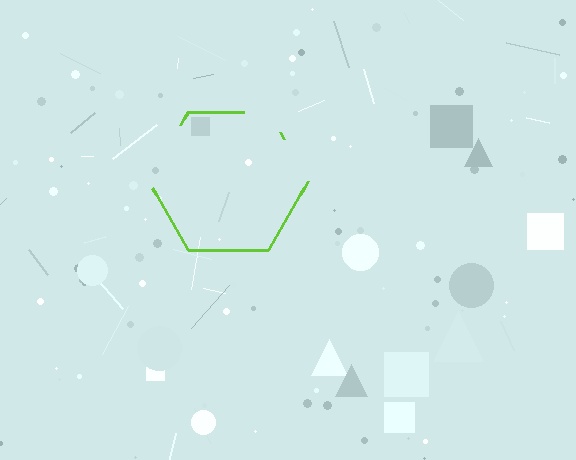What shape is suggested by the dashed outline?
The dashed outline suggests a hexagon.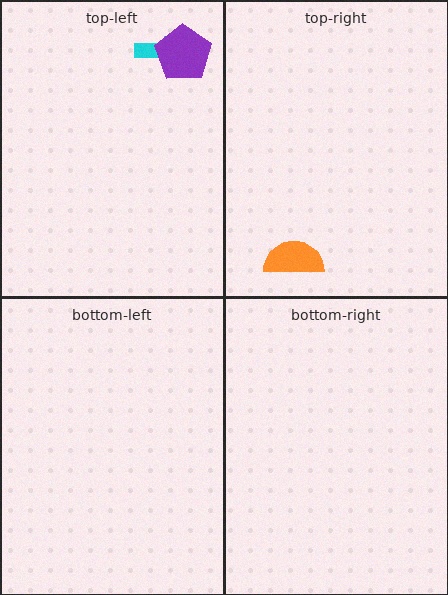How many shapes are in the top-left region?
2.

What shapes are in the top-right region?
The orange semicircle.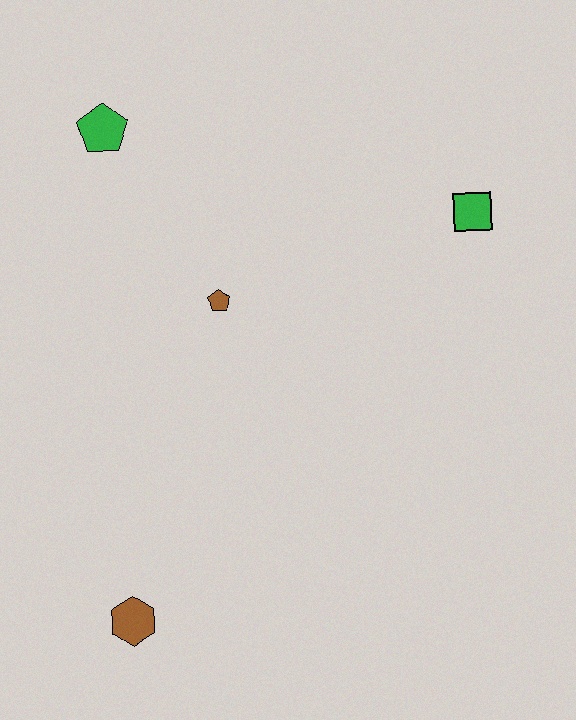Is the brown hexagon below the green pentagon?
Yes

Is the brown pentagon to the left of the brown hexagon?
No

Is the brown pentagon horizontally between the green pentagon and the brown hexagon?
No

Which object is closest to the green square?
The brown pentagon is closest to the green square.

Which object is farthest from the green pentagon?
The brown hexagon is farthest from the green pentagon.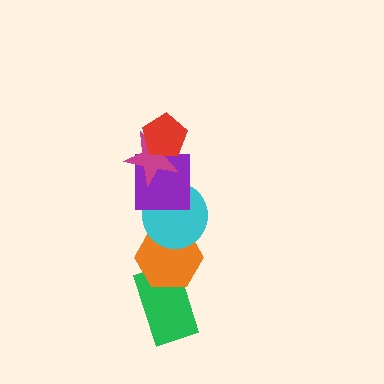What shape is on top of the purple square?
The magenta star is on top of the purple square.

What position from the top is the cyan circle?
The cyan circle is 4th from the top.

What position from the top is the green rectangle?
The green rectangle is 6th from the top.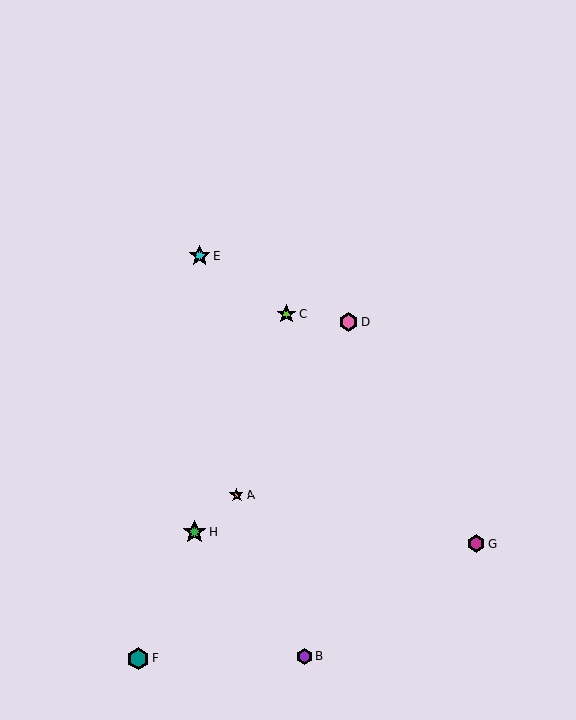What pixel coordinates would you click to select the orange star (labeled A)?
Click at (237, 495) to select the orange star A.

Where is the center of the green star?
The center of the green star is at (194, 532).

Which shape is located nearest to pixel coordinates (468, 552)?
The magenta hexagon (labeled G) at (476, 544) is nearest to that location.